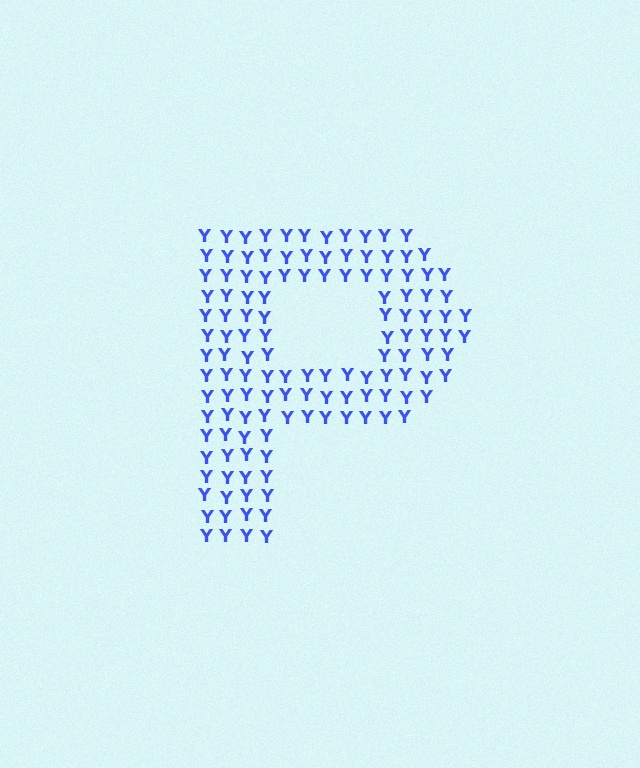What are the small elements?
The small elements are letter Y's.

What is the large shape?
The large shape is the letter P.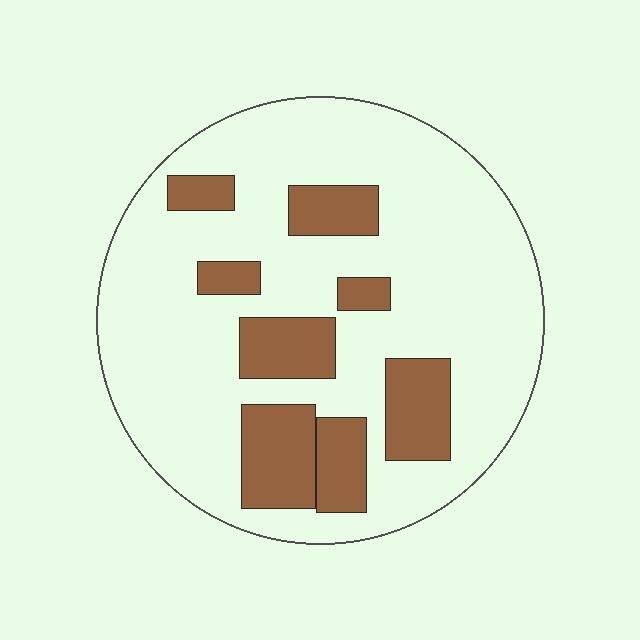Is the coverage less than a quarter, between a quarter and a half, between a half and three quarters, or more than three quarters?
Less than a quarter.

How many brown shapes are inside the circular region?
8.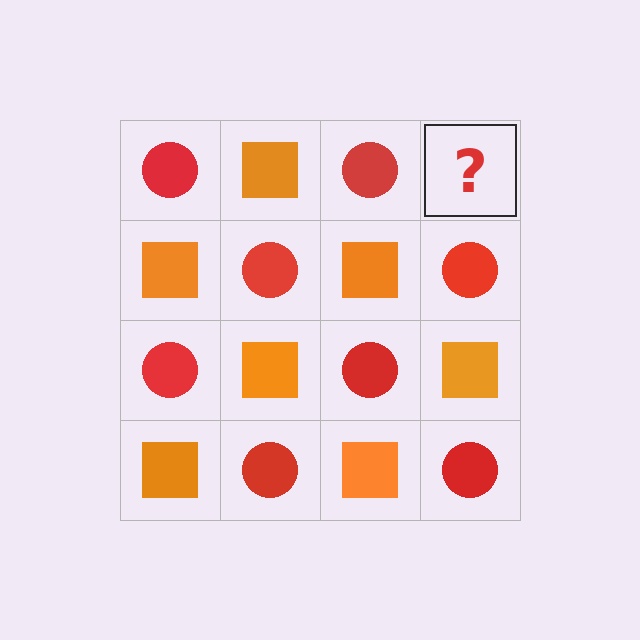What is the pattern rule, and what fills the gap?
The rule is that it alternates red circle and orange square in a checkerboard pattern. The gap should be filled with an orange square.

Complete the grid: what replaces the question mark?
The question mark should be replaced with an orange square.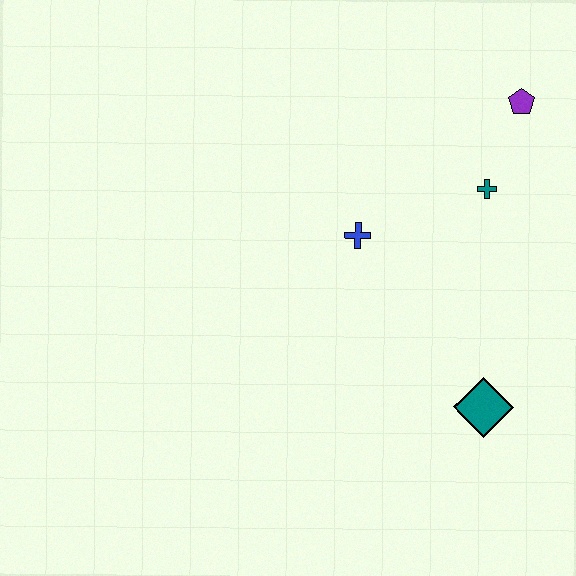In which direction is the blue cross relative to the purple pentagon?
The blue cross is to the left of the purple pentagon.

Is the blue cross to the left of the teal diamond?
Yes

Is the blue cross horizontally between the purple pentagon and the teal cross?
No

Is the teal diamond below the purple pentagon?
Yes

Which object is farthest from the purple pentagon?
The teal diamond is farthest from the purple pentagon.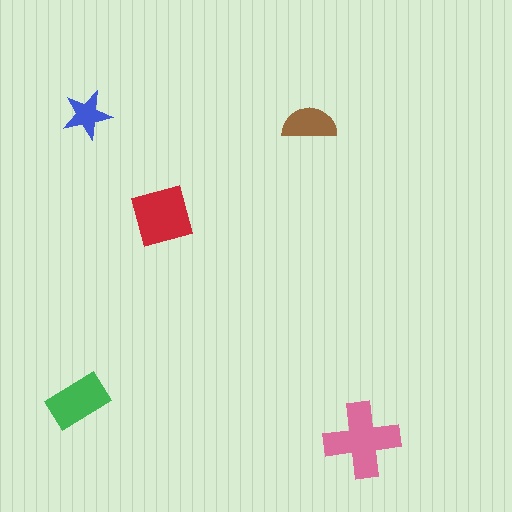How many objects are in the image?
There are 5 objects in the image.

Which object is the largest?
The pink cross.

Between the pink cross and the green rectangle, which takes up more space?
The pink cross.